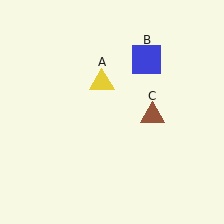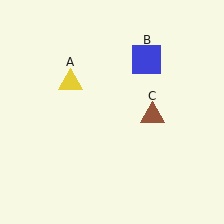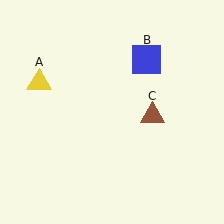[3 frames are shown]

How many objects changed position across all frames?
1 object changed position: yellow triangle (object A).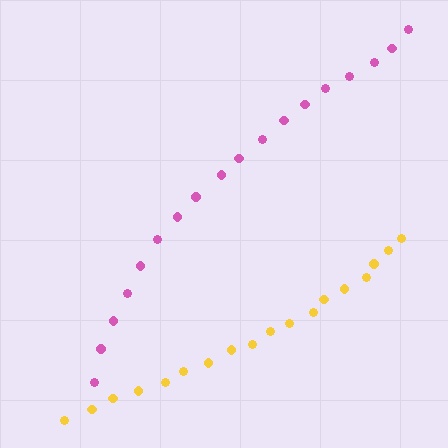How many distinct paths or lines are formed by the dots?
There are 2 distinct paths.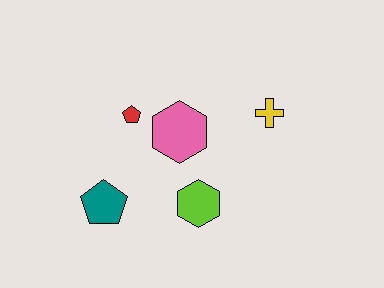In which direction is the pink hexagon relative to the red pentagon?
The pink hexagon is to the right of the red pentagon.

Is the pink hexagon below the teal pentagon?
No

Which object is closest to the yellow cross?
The pink hexagon is closest to the yellow cross.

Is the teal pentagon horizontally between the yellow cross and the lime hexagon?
No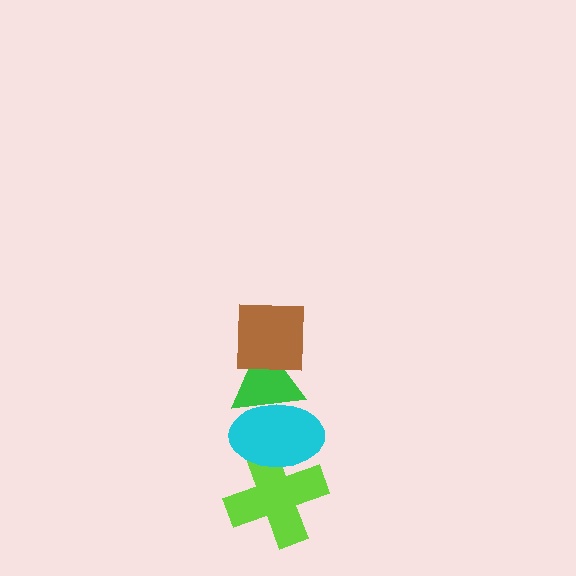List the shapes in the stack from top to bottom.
From top to bottom: the brown square, the green triangle, the cyan ellipse, the lime cross.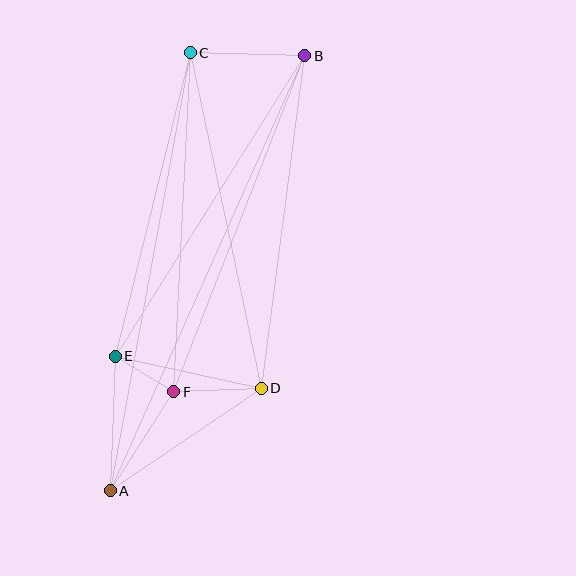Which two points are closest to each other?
Points E and F are closest to each other.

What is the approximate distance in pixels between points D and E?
The distance between D and E is approximately 149 pixels.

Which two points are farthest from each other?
Points A and B are farthest from each other.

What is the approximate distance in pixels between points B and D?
The distance between B and D is approximately 335 pixels.